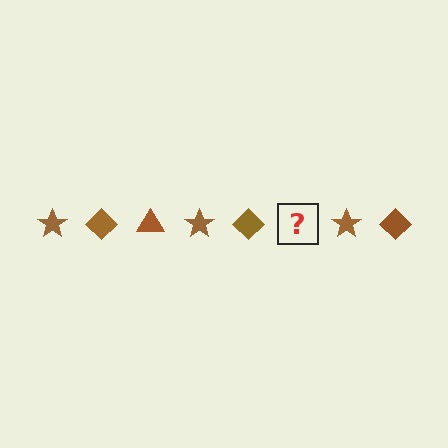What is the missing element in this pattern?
The missing element is a brown triangle.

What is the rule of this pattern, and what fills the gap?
The rule is that the pattern cycles through star, diamond, triangle shapes in brown. The gap should be filled with a brown triangle.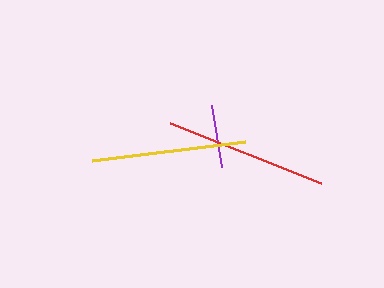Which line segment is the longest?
The red line is the longest at approximately 162 pixels.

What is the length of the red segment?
The red segment is approximately 162 pixels long.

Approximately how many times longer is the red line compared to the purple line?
The red line is approximately 2.6 times the length of the purple line.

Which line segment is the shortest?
The purple line is the shortest at approximately 62 pixels.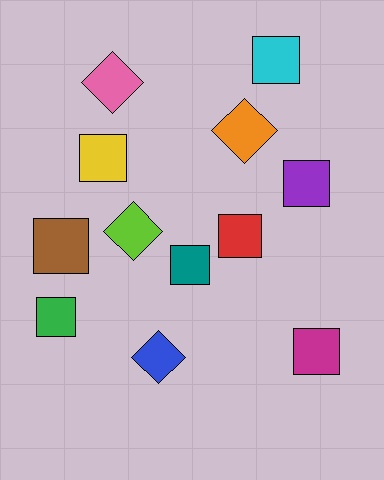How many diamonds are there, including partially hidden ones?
There are 4 diamonds.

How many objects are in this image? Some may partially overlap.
There are 12 objects.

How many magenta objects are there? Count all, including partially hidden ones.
There is 1 magenta object.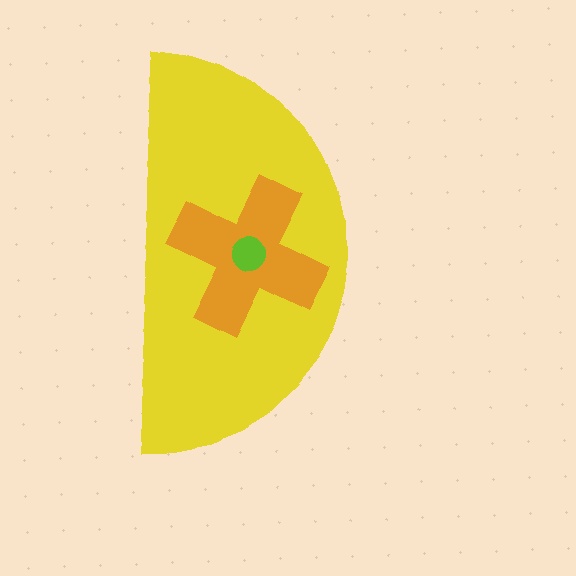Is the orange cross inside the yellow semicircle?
Yes.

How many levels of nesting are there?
3.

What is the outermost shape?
The yellow semicircle.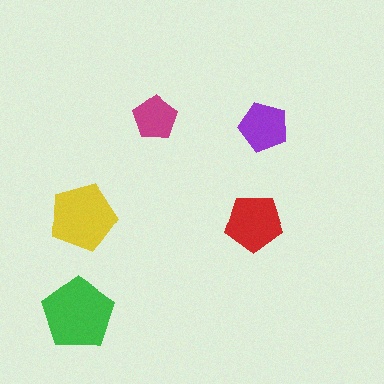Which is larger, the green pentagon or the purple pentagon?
The green one.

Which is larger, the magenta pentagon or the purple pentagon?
The purple one.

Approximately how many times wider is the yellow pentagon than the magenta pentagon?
About 1.5 times wider.